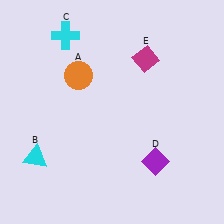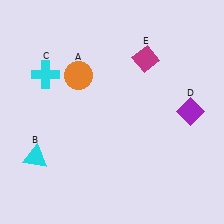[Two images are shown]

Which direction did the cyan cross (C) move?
The cyan cross (C) moved down.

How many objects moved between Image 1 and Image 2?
2 objects moved between the two images.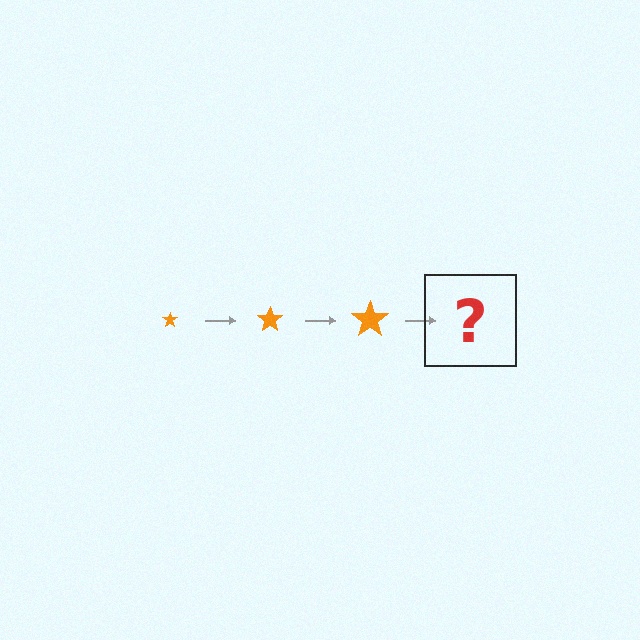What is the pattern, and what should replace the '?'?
The pattern is that the star gets progressively larger each step. The '?' should be an orange star, larger than the previous one.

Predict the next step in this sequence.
The next step is an orange star, larger than the previous one.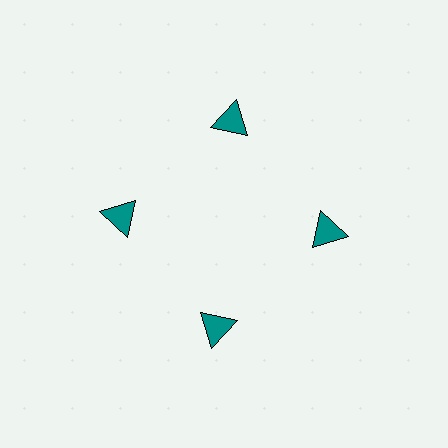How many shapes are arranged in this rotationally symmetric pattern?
There are 4 shapes, arranged in 4 groups of 1.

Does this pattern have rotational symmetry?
Yes, this pattern has 4-fold rotational symmetry. It looks the same after rotating 90 degrees around the center.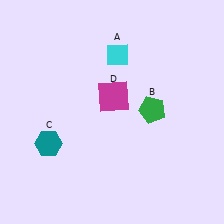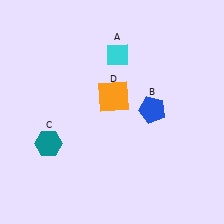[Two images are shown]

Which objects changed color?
B changed from green to blue. D changed from magenta to orange.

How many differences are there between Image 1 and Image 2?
There are 2 differences between the two images.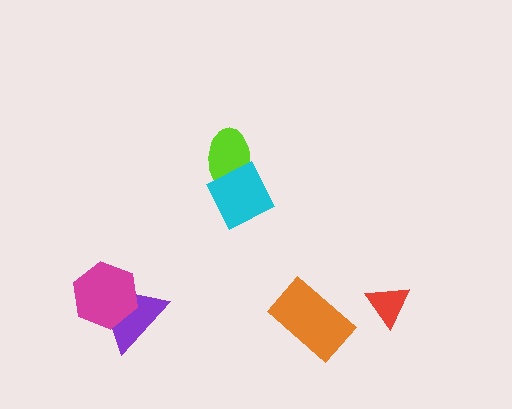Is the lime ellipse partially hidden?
Yes, it is partially covered by another shape.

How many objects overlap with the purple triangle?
1 object overlaps with the purple triangle.